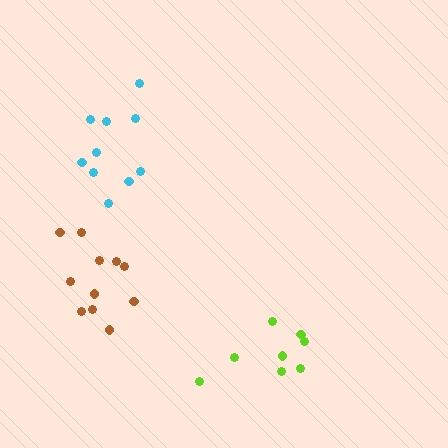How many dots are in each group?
Group 1: 8 dots, Group 2: 11 dots, Group 3: 10 dots (29 total).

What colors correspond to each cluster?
The clusters are colored: lime, brown, cyan.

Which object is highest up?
The cyan cluster is topmost.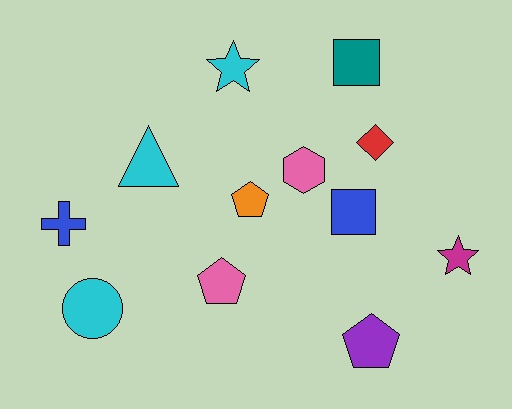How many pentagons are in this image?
There are 3 pentagons.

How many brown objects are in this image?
There are no brown objects.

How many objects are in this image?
There are 12 objects.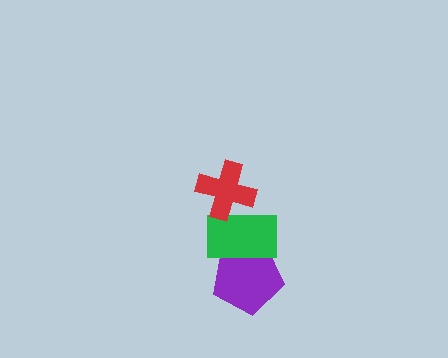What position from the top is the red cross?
The red cross is 1st from the top.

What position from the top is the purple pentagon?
The purple pentagon is 3rd from the top.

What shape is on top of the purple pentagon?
The green rectangle is on top of the purple pentagon.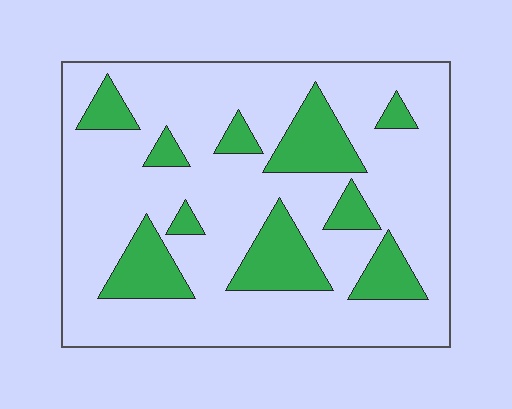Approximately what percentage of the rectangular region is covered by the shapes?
Approximately 20%.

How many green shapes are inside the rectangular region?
10.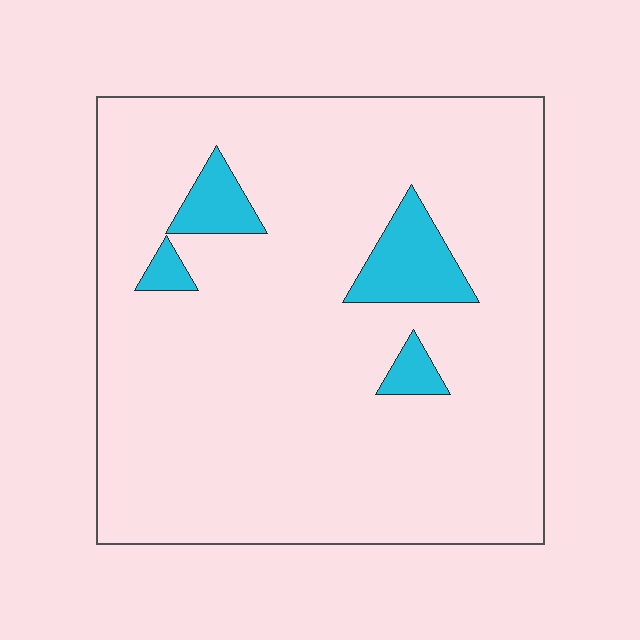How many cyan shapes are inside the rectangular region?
4.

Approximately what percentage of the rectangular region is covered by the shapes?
Approximately 10%.